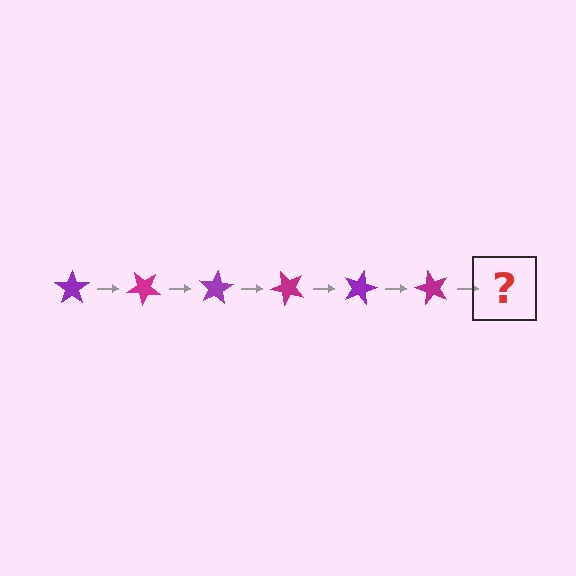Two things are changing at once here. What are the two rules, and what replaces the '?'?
The two rules are that it rotates 40 degrees each step and the color cycles through purple and magenta. The '?' should be a purple star, rotated 240 degrees from the start.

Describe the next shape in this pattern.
It should be a purple star, rotated 240 degrees from the start.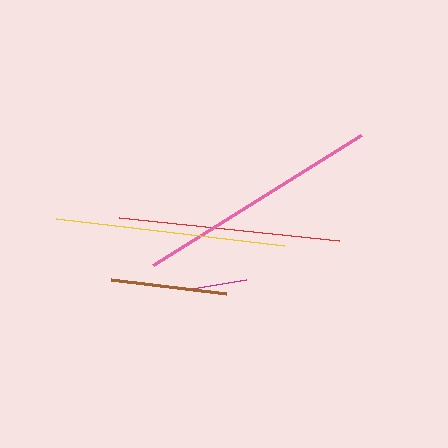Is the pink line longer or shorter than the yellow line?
The pink line is longer than the yellow line.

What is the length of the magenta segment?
The magenta segment is approximately 60 pixels long.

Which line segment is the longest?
The pink line is the longest at approximately 245 pixels.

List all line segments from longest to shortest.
From longest to shortest: pink, yellow, red, brown, magenta.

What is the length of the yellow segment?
The yellow segment is approximately 230 pixels long.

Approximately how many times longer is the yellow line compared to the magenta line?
The yellow line is approximately 3.8 times the length of the magenta line.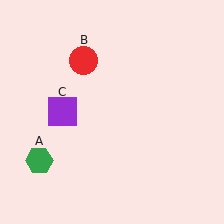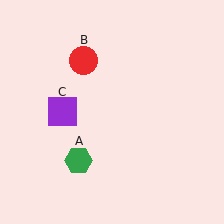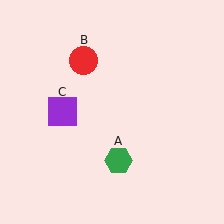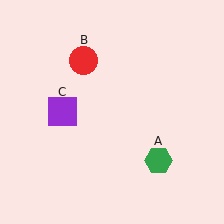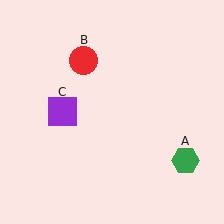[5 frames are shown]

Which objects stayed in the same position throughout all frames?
Red circle (object B) and purple square (object C) remained stationary.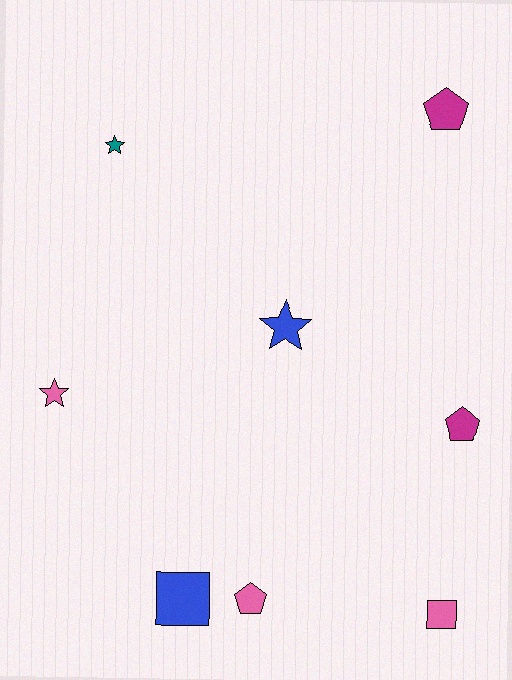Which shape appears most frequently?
Star, with 3 objects.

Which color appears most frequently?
Pink, with 3 objects.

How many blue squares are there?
There is 1 blue square.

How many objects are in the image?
There are 8 objects.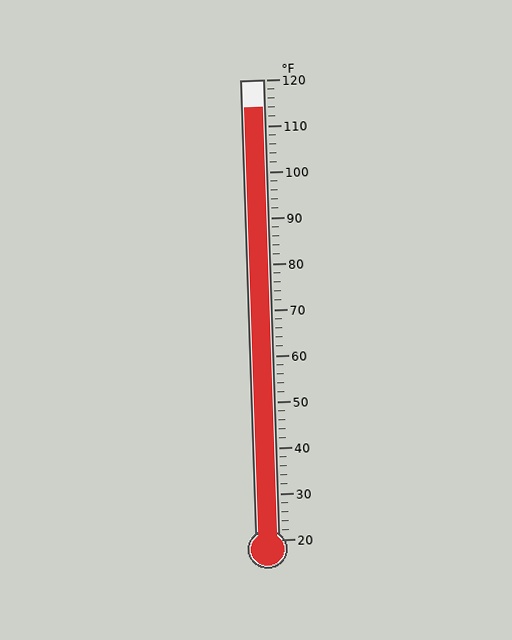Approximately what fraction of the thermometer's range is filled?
The thermometer is filled to approximately 95% of its range.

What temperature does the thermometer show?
The thermometer shows approximately 114°F.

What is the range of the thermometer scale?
The thermometer scale ranges from 20°F to 120°F.